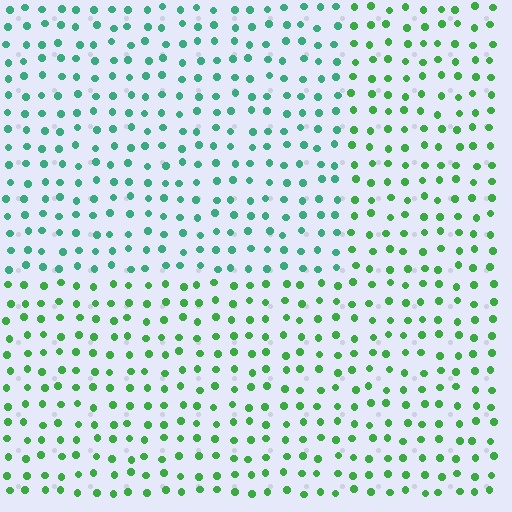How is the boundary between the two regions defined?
The boundary is defined purely by a slight shift in hue (about 33 degrees). Spacing, size, and orientation are identical on both sides.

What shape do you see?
I see a rectangle.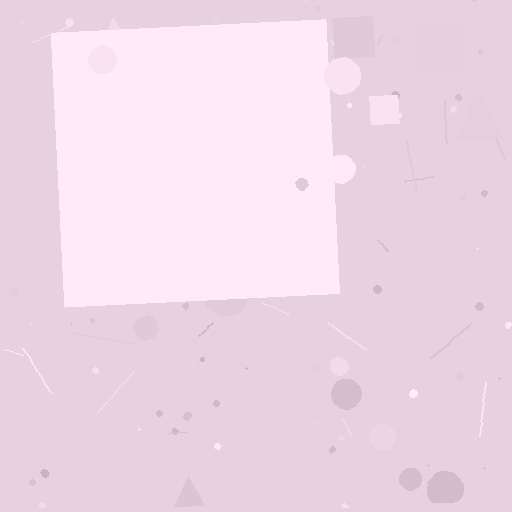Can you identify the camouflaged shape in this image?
The camouflaged shape is a square.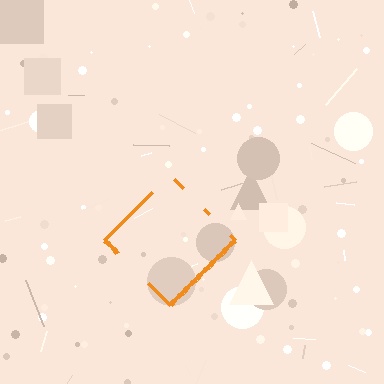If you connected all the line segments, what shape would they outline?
They would outline a diamond.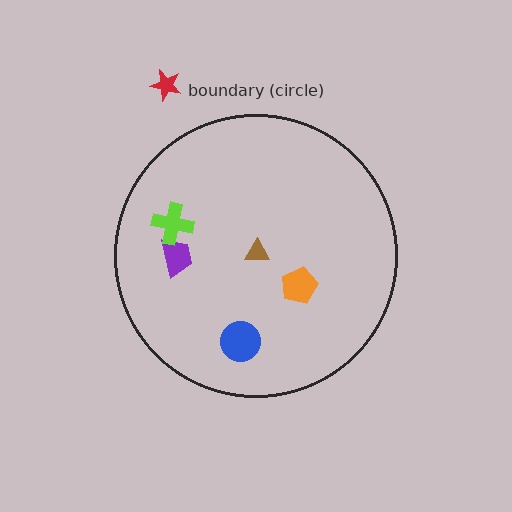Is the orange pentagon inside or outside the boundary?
Inside.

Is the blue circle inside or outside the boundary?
Inside.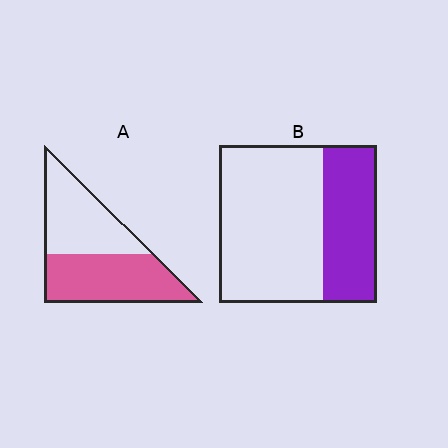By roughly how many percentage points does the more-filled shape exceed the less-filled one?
By roughly 20 percentage points (A over B).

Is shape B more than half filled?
No.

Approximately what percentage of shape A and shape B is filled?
A is approximately 50% and B is approximately 35%.